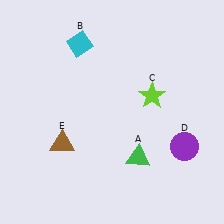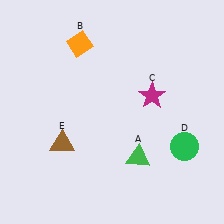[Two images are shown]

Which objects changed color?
B changed from cyan to orange. C changed from lime to magenta. D changed from purple to green.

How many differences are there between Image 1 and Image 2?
There are 3 differences between the two images.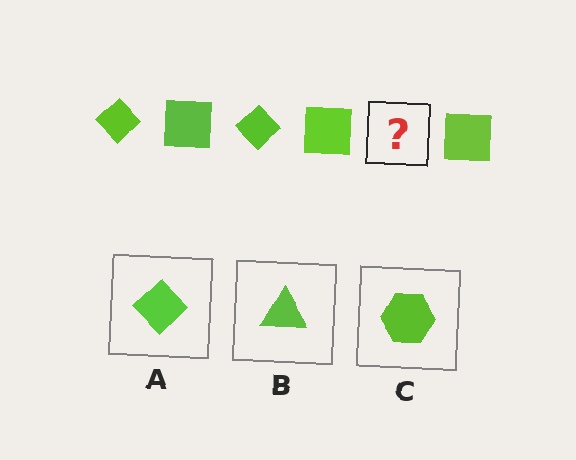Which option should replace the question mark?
Option A.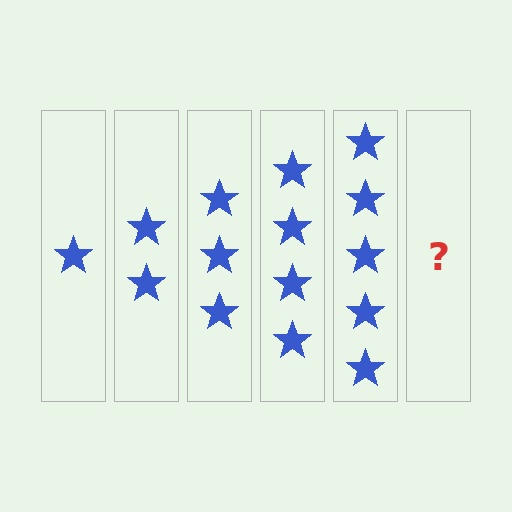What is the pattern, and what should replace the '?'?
The pattern is that each step adds one more star. The '?' should be 6 stars.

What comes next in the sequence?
The next element should be 6 stars.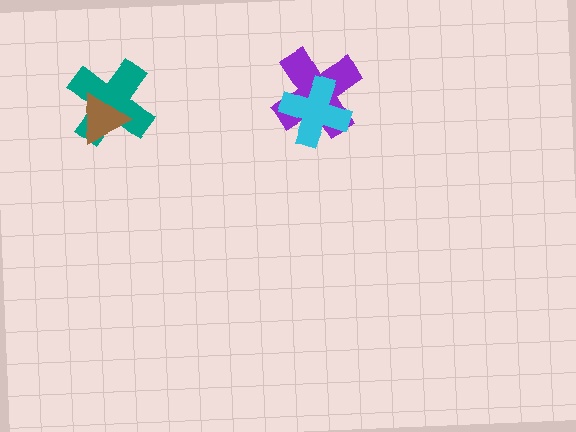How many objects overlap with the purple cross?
1 object overlaps with the purple cross.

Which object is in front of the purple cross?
The cyan cross is in front of the purple cross.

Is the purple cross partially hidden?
Yes, it is partially covered by another shape.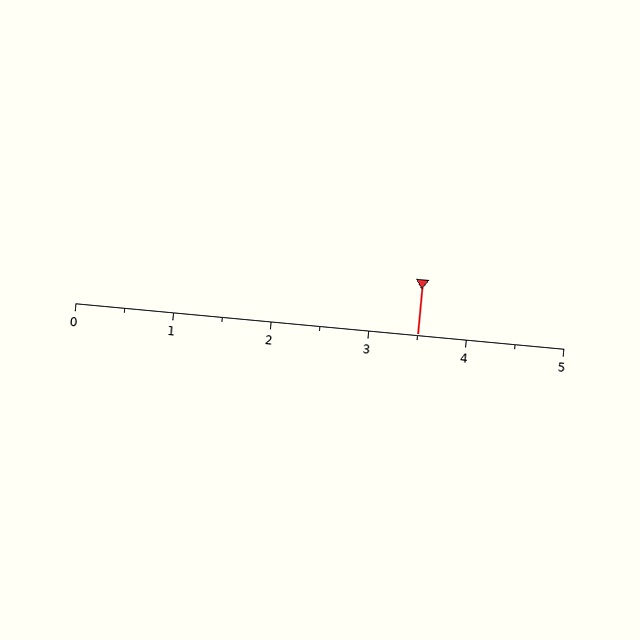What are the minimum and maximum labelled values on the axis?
The axis runs from 0 to 5.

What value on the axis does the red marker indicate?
The marker indicates approximately 3.5.